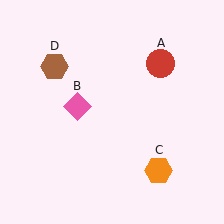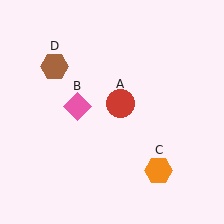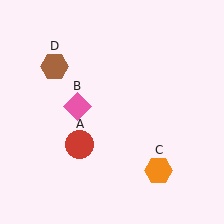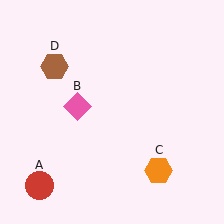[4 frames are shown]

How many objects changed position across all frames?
1 object changed position: red circle (object A).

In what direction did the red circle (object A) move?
The red circle (object A) moved down and to the left.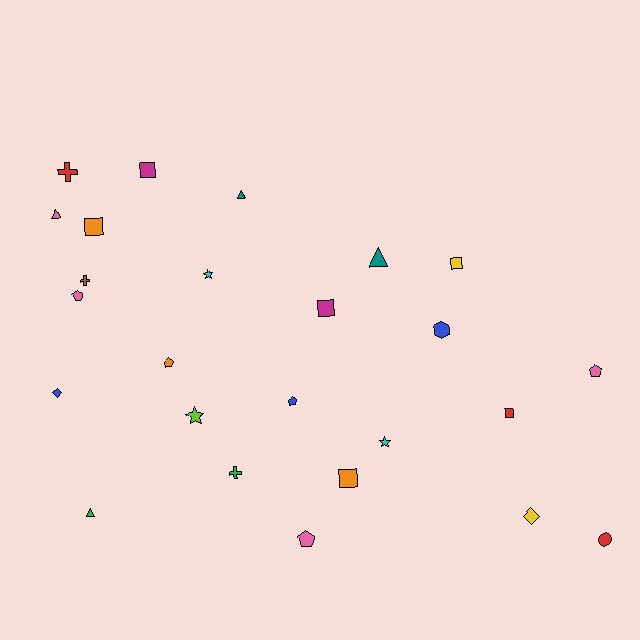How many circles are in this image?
There is 1 circle.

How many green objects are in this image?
There are 2 green objects.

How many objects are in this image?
There are 25 objects.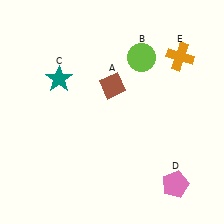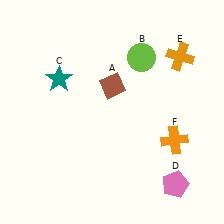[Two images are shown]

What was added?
An orange cross (F) was added in Image 2.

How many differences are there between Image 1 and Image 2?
There is 1 difference between the two images.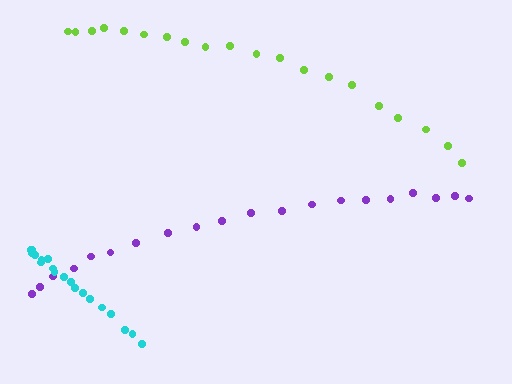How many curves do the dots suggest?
There are 3 distinct paths.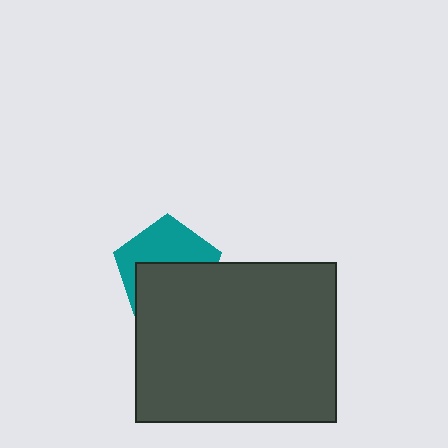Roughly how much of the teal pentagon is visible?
About half of it is visible (roughly 48%).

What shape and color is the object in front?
The object in front is a dark gray rectangle.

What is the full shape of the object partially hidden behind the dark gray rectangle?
The partially hidden object is a teal pentagon.